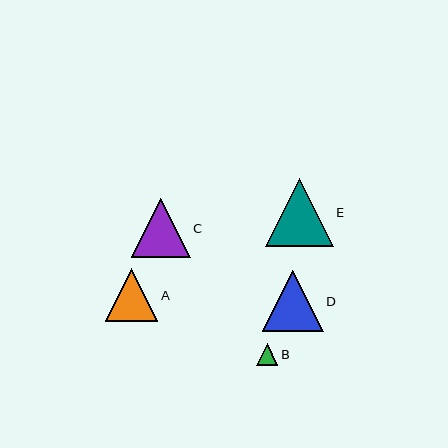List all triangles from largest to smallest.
From largest to smallest: E, D, C, A, B.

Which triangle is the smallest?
Triangle B is the smallest with a size of approximately 22 pixels.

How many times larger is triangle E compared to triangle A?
Triangle E is approximately 1.3 times the size of triangle A.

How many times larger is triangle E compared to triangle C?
Triangle E is approximately 1.1 times the size of triangle C.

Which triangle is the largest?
Triangle E is the largest with a size of approximately 68 pixels.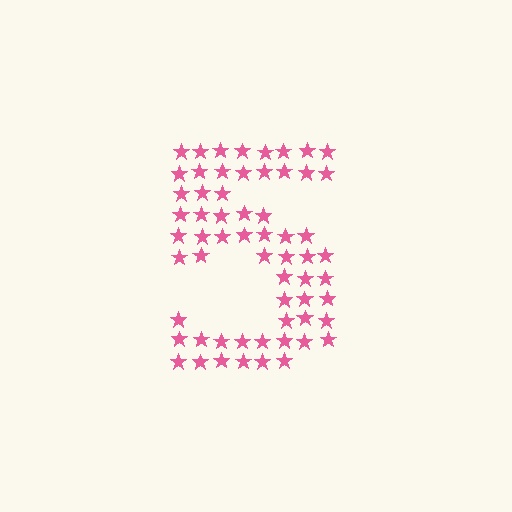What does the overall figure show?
The overall figure shows the digit 5.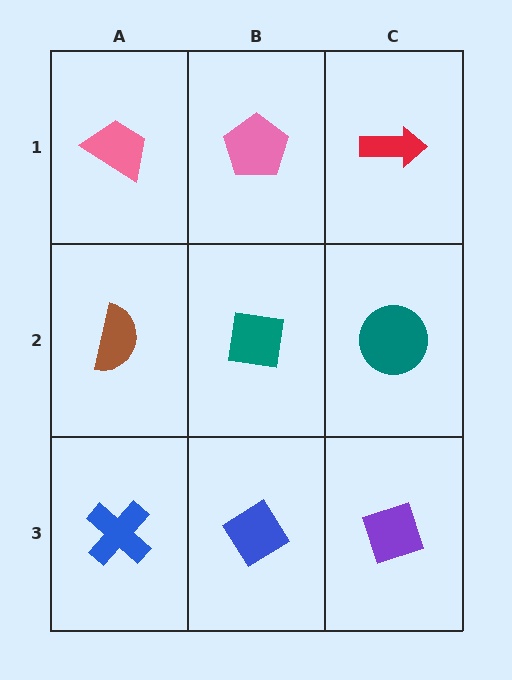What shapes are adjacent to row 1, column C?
A teal circle (row 2, column C), a pink pentagon (row 1, column B).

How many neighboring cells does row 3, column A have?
2.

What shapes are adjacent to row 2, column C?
A red arrow (row 1, column C), a purple diamond (row 3, column C), a teal square (row 2, column B).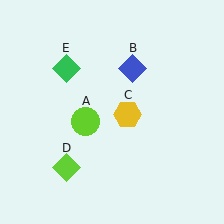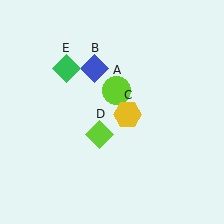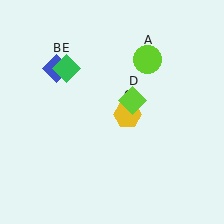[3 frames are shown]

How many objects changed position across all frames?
3 objects changed position: lime circle (object A), blue diamond (object B), lime diamond (object D).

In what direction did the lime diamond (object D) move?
The lime diamond (object D) moved up and to the right.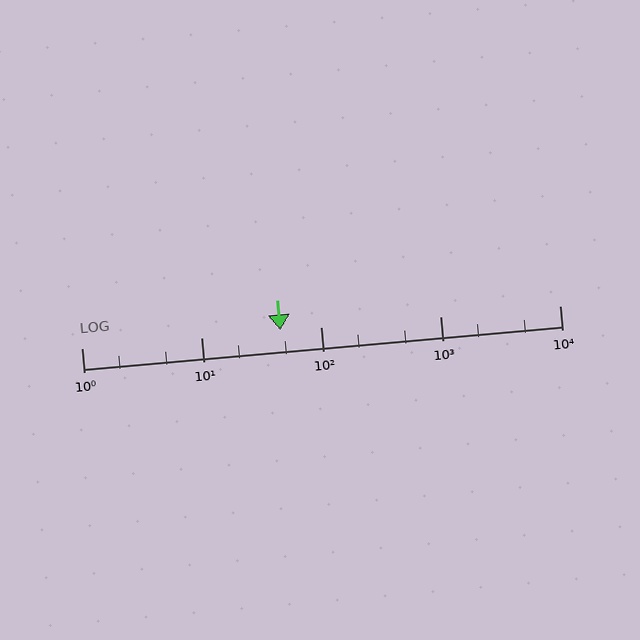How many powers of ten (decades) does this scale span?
The scale spans 4 decades, from 1 to 10000.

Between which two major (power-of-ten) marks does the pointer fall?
The pointer is between 10 and 100.